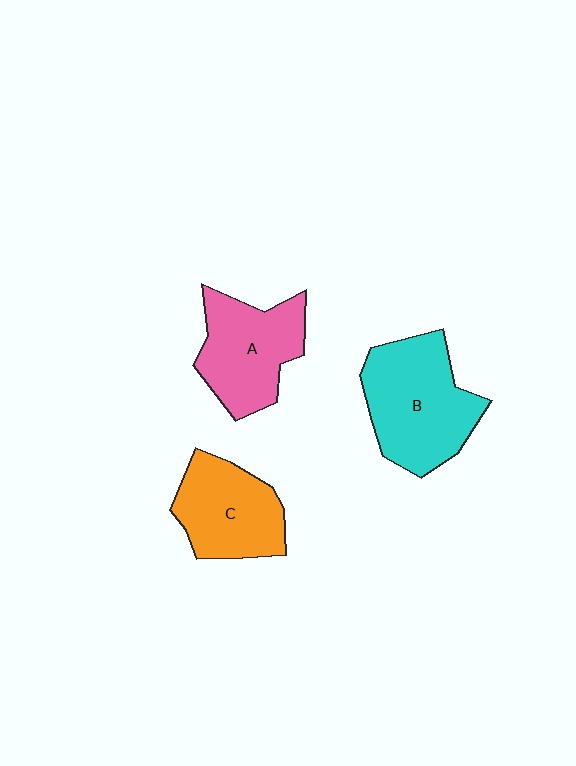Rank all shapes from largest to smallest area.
From largest to smallest: B (cyan), A (pink), C (orange).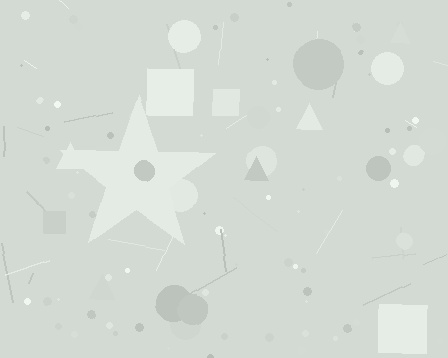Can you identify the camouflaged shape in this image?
The camouflaged shape is a star.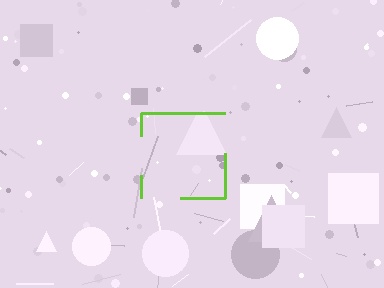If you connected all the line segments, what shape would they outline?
They would outline a square.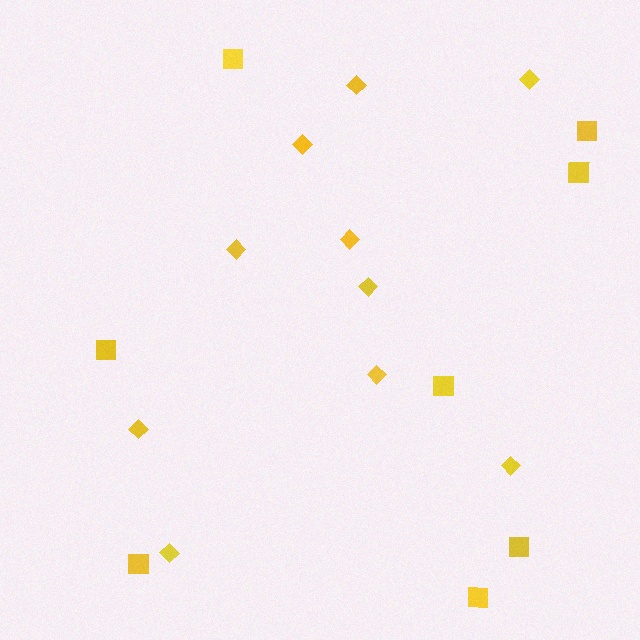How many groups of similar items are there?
There are 2 groups: one group of diamonds (10) and one group of squares (8).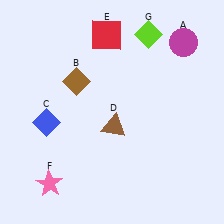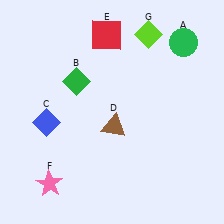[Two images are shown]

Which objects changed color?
A changed from magenta to green. B changed from brown to green.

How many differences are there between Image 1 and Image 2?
There are 2 differences between the two images.